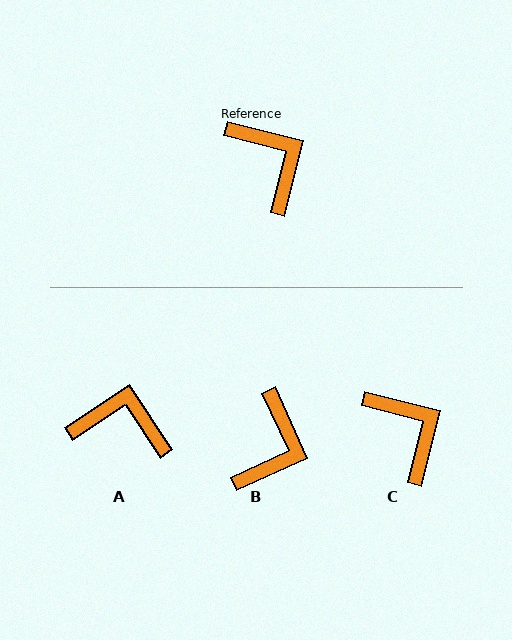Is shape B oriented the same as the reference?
No, it is off by about 51 degrees.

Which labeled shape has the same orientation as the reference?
C.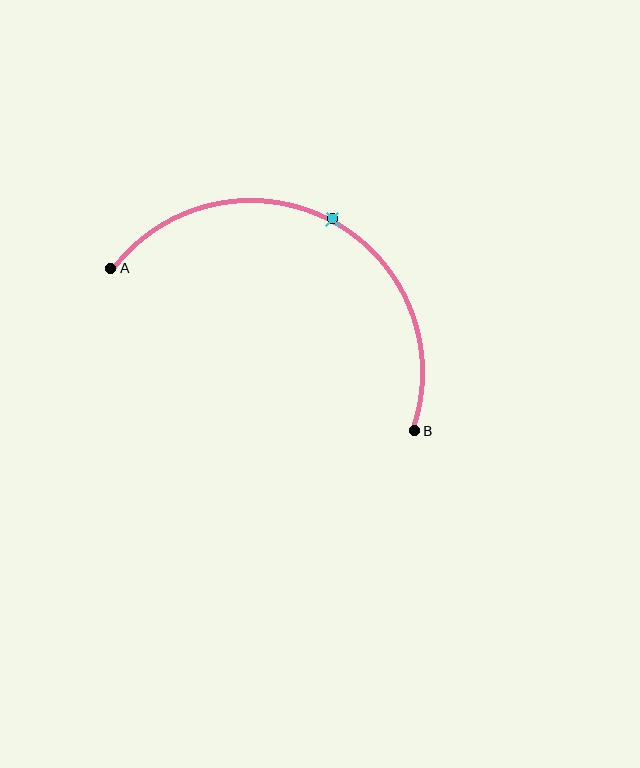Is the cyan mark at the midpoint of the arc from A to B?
Yes. The cyan mark lies on the arc at equal arc-length from both A and B — it is the arc midpoint.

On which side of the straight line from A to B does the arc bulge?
The arc bulges above the straight line connecting A and B.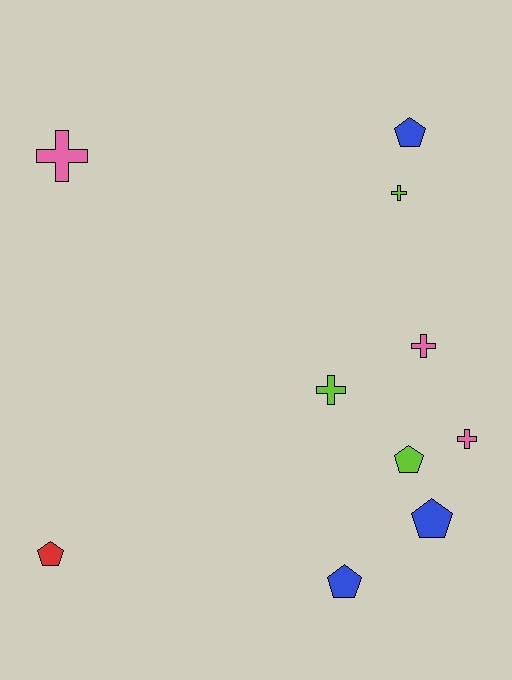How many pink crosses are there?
There are 3 pink crosses.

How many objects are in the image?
There are 10 objects.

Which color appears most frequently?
Lime, with 3 objects.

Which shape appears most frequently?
Pentagon, with 5 objects.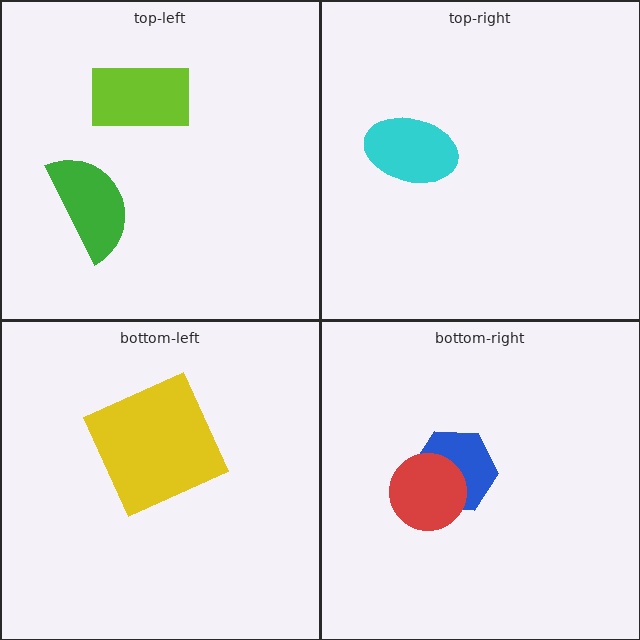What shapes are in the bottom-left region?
The yellow square.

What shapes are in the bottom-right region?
The blue hexagon, the red circle.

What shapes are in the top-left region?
The lime rectangle, the green semicircle.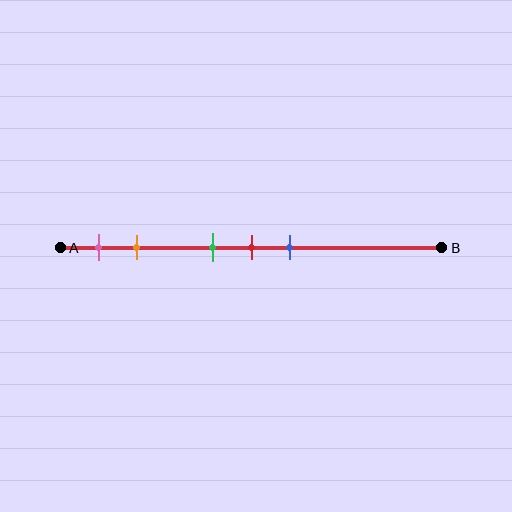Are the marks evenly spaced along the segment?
No, the marks are not evenly spaced.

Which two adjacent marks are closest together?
The green and red marks are the closest adjacent pair.